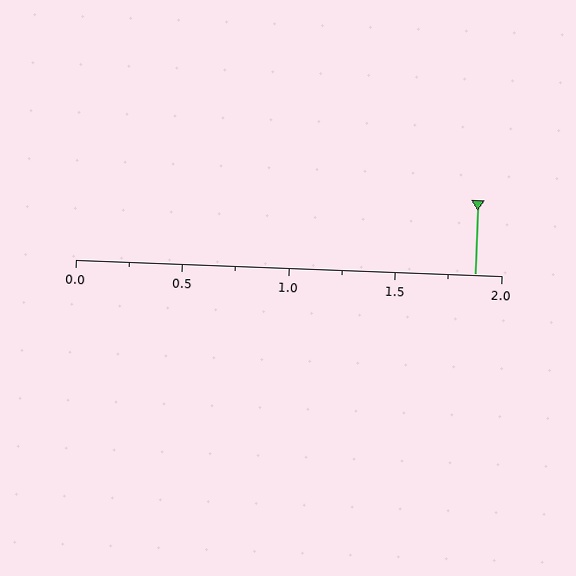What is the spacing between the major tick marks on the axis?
The major ticks are spaced 0.5 apart.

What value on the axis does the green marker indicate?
The marker indicates approximately 1.88.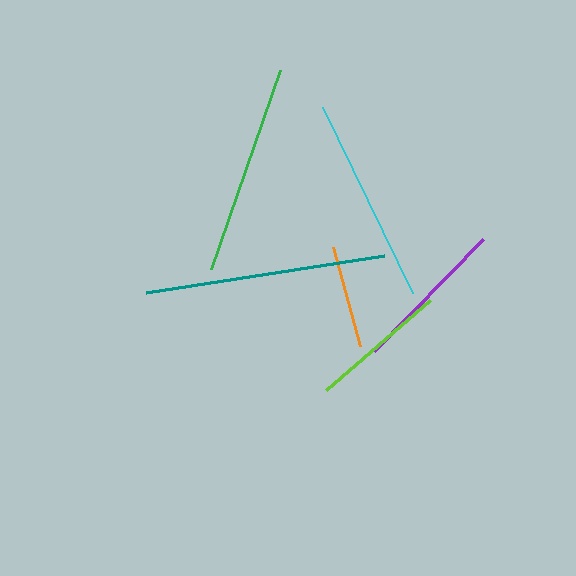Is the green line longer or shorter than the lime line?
The green line is longer than the lime line.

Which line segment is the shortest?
The orange line is the shortest at approximately 104 pixels.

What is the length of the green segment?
The green segment is approximately 211 pixels long.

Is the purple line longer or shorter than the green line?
The green line is longer than the purple line.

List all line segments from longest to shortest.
From longest to shortest: teal, green, cyan, purple, lime, orange.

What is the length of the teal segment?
The teal segment is approximately 241 pixels long.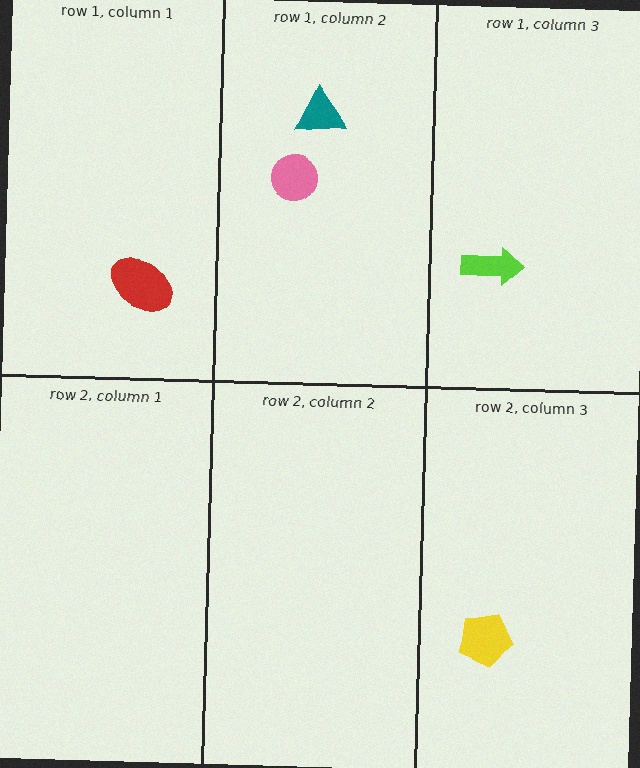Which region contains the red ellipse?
The row 1, column 1 region.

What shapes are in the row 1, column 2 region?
The pink circle, the teal triangle.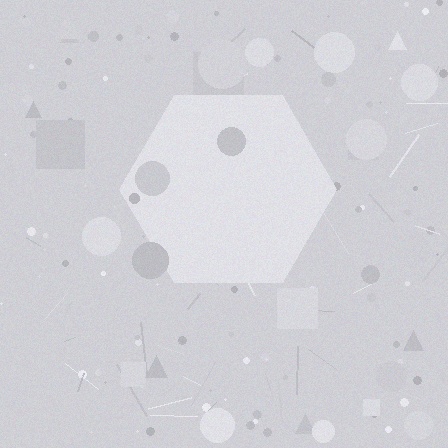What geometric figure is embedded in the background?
A hexagon is embedded in the background.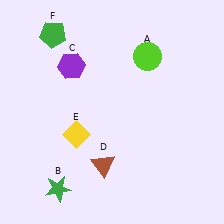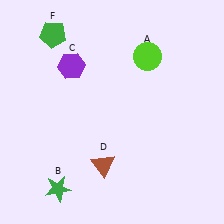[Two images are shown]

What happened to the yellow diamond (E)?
The yellow diamond (E) was removed in Image 2. It was in the bottom-left area of Image 1.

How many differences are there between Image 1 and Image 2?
There is 1 difference between the two images.